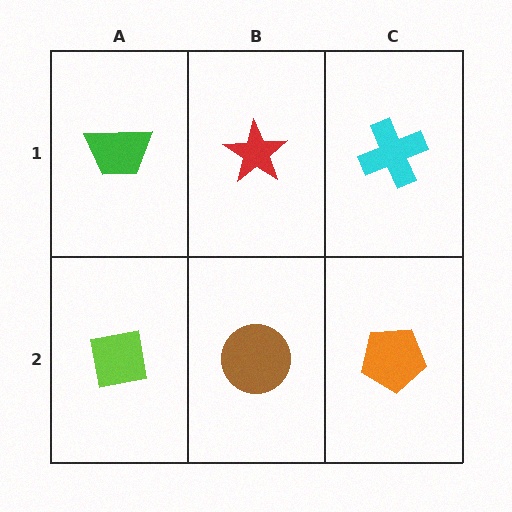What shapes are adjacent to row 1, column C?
An orange pentagon (row 2, column C), a red star (row 1, column B).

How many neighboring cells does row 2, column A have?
2.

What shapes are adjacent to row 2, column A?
A green trapezoid (row 1, column A), a brown circle (row 2, column B).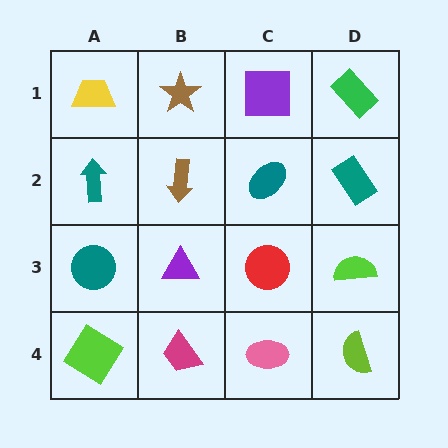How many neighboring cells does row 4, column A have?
2.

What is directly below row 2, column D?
A lime semicircle.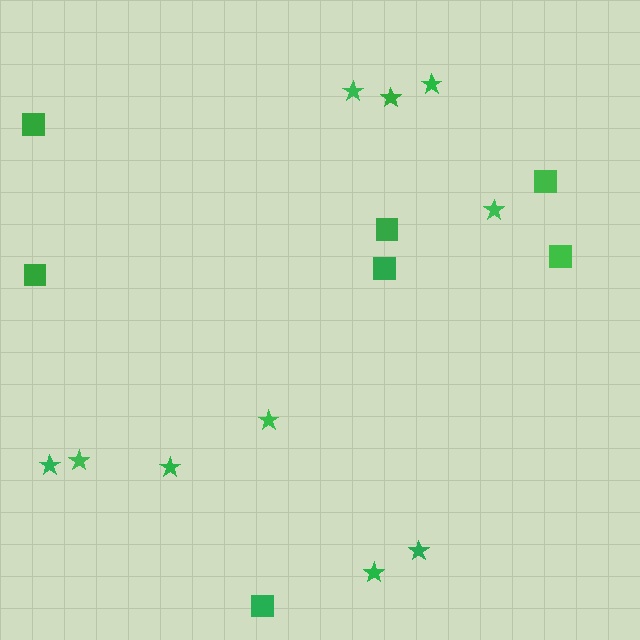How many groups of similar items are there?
There are 2 groups: one group of stars (10) and one group of squares (7).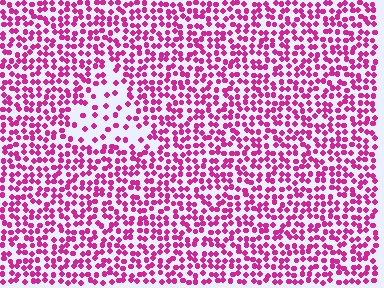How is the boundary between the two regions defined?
The boundary is defined by a change in element density (approximately 2.4x ratio). All elements are the same color, size, and shape.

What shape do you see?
I see a triangle.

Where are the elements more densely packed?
The elements are more densely packed outside the triangle boundary.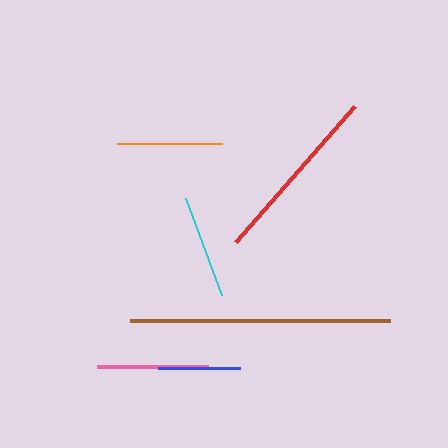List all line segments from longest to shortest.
From longest to shortest: brown, red, pink, orange, cyan, blue.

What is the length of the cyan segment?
The cyan segment is approximately 103 pixels long.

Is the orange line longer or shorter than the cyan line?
The orange line is longer than the cyan line.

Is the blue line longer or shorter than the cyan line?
The cyan line is longer than the blue line.